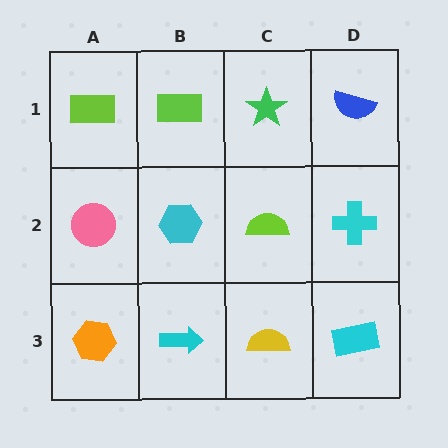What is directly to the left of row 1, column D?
A green star.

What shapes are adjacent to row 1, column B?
A cyan hexagon (row 2, column B), a lime rectangle (row 1, column A), a green star (row 1, column C).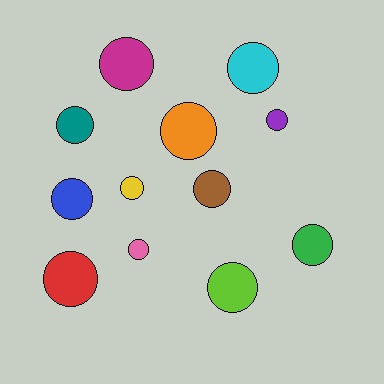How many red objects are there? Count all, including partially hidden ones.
There is 1 red object.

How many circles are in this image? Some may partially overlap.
There are 12 circles.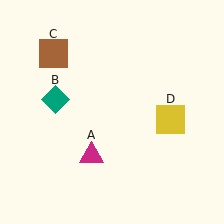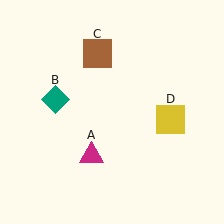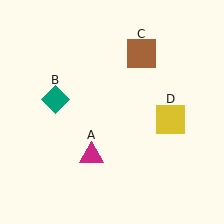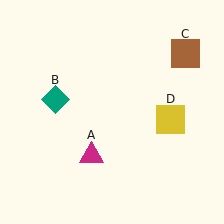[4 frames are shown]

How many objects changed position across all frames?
1 object changed position: brown square (object C).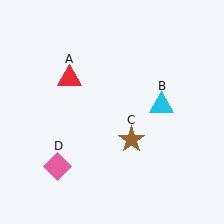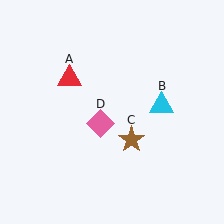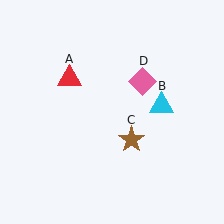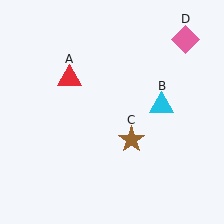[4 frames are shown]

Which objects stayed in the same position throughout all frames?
Red triangle (object A) and cyan triangle (object B) and brown star (object C) remained stationary.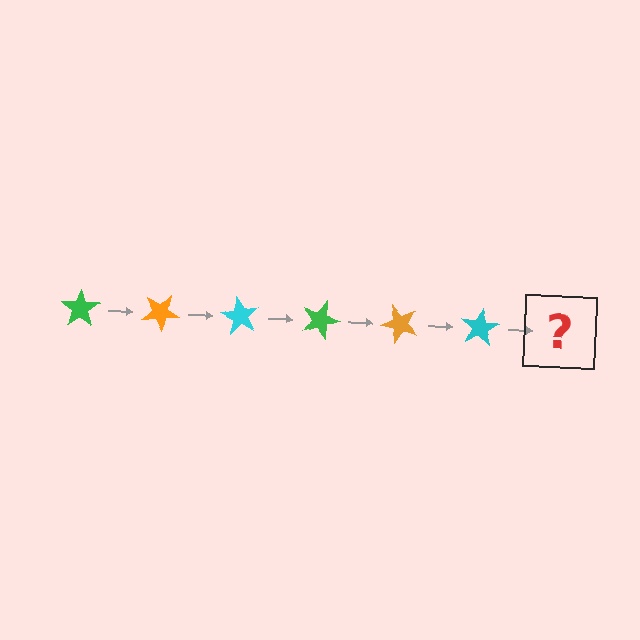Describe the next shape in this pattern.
It should be a green star, rotated 180 degrees from the start.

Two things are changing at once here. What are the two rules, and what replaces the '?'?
The two rules are that it rotates 30 degrees each step and the color cycles through green, orange, and cyan. The '?' should be a green star, rotated 180 degrees from the start.